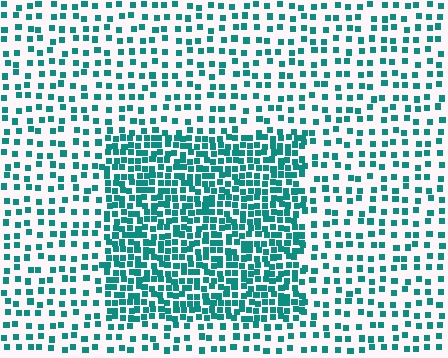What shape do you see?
I see a rectangle.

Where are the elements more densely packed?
The elements are more densely packed inside the rectangle boundary.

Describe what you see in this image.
The image contains small teal elements arranged at two different densities. A rectangle-shaped region is visible where the elements are more densely packed than the surrounding area.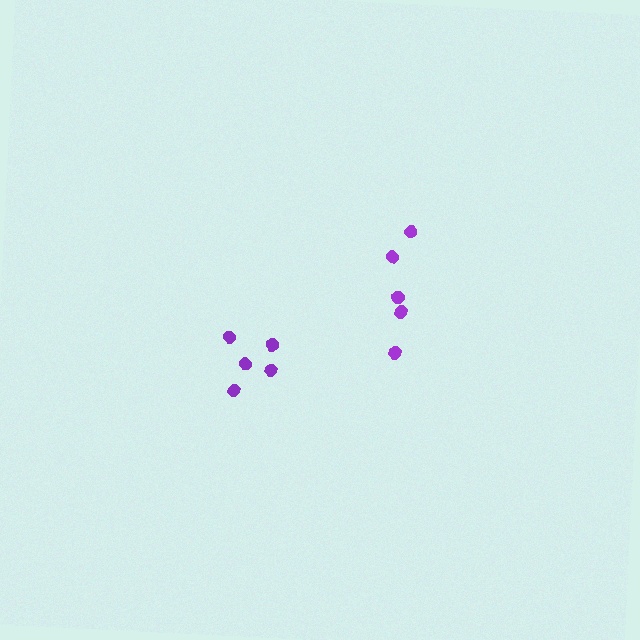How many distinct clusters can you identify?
There are 2 distinct clusters.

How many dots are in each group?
Group 1: 5 dots, Group 2: 5 dots (10 total).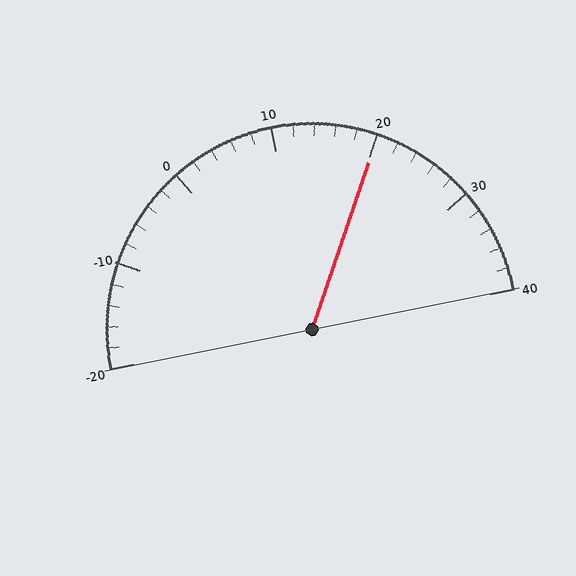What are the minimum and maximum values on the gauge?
The gauge ranges from -20 to 40.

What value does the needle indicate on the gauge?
The needle indicates approximately 20.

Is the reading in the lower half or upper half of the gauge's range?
The reading is in the upper half of the range (-20 to 40).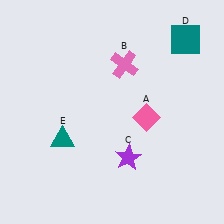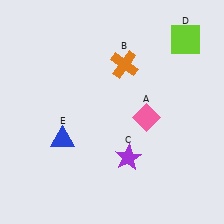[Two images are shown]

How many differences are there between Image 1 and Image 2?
There are 3 differences between the two images.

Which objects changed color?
B changed from pink to orange. D changed from teal to lime. E changed from teal to blue.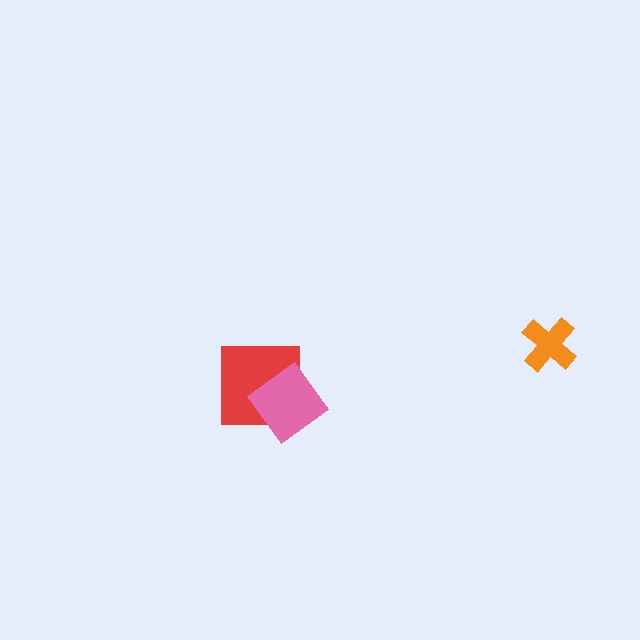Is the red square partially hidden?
Yes, it is partially covered by another shape.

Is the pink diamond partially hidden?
No, no other shape covers it.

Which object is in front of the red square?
The pink diamond is in front of the red square.